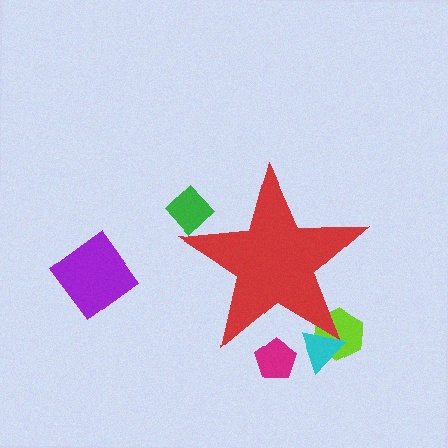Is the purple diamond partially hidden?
No, the purple diamond is fully visible.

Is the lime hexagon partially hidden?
Yes, the lime hexagon is partially hidden behind the red star.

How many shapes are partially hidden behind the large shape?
4 shapes are partially hidden.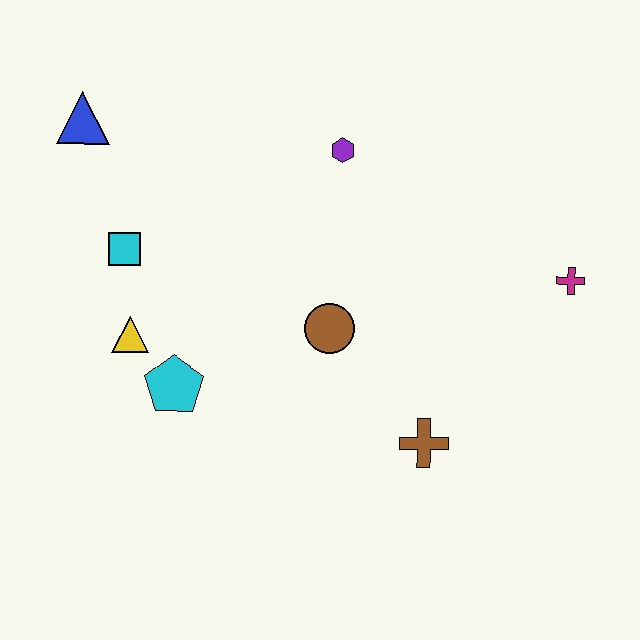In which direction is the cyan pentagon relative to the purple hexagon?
The cyan pentagon is below the purple hexagon.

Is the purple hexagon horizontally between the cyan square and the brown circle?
No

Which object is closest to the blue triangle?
The cyan square is closest to the blue triangle.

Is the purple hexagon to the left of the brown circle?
No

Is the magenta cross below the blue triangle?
Yes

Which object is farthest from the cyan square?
The magenta cross is farthest from the cyan square.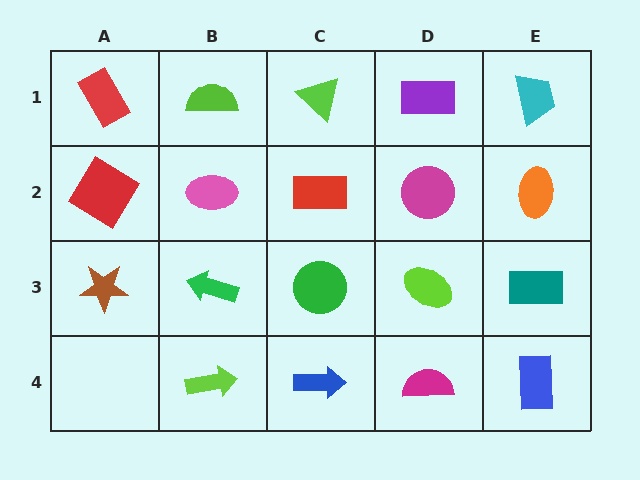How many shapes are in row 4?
4 shapes.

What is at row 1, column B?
A lime semicircle.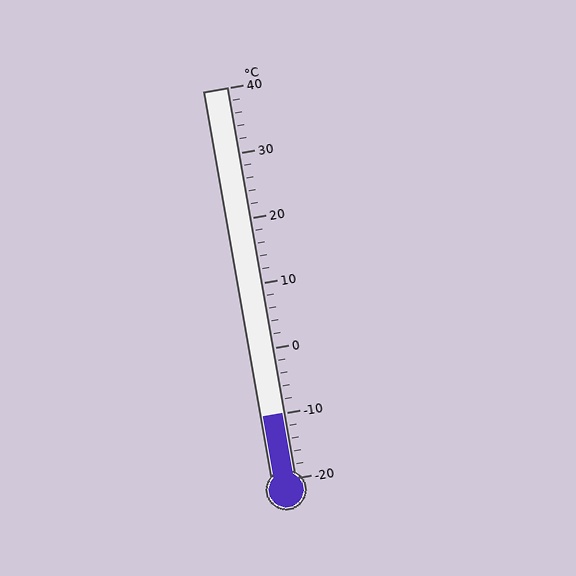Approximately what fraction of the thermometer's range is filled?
The thermometer is filled to approximately 15% of its range.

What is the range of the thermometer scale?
The thermometer scale ranges from -20°C to 40°C.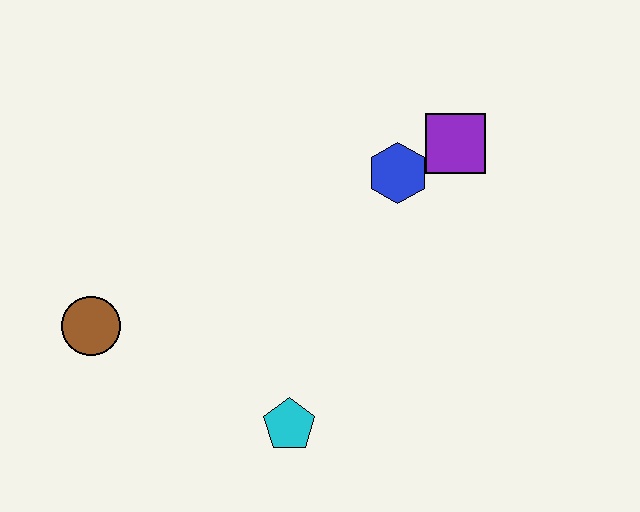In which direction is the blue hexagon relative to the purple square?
The blue hexagon is to the left of the purple square.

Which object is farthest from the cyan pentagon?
The purple square is farthest from the cyan pentagon.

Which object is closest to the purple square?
The blue hexagon is closest to the purple square.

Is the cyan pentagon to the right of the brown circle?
Yes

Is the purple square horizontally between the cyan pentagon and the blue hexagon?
No